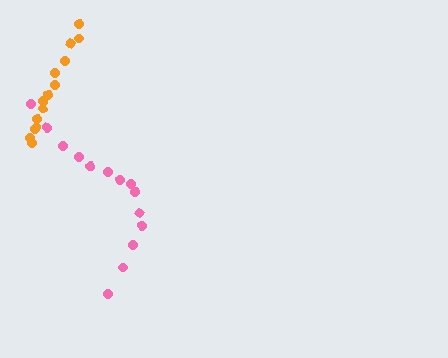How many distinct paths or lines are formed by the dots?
There are 2 distinct paths.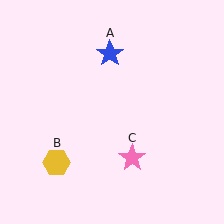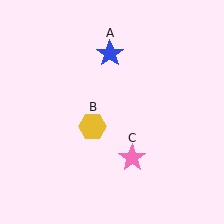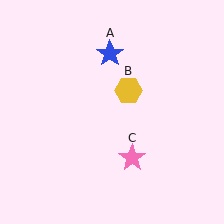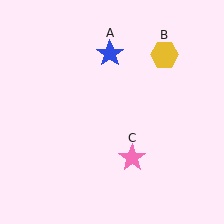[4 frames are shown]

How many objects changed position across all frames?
1 object changed position: yellow hexagon (object B).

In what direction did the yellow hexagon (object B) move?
The yellow hexagon (object B) moved up and to the right.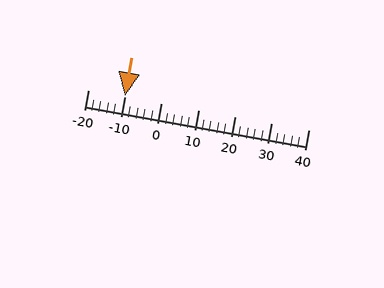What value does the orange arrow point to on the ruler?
The orange arrow points to approximately -10.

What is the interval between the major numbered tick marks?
The major tick marks are spaced 10 units apart.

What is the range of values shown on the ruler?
The ruler shows values from -20 to 40.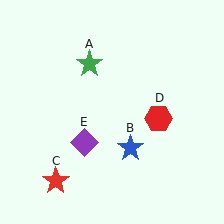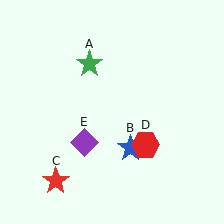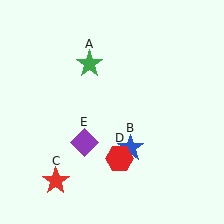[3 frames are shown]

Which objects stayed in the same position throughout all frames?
Green star (object A) and blue star (object B) and red star (object C) and purple diamond (object E) remained stationary.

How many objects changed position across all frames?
1 object changed position: red hexagon (object D).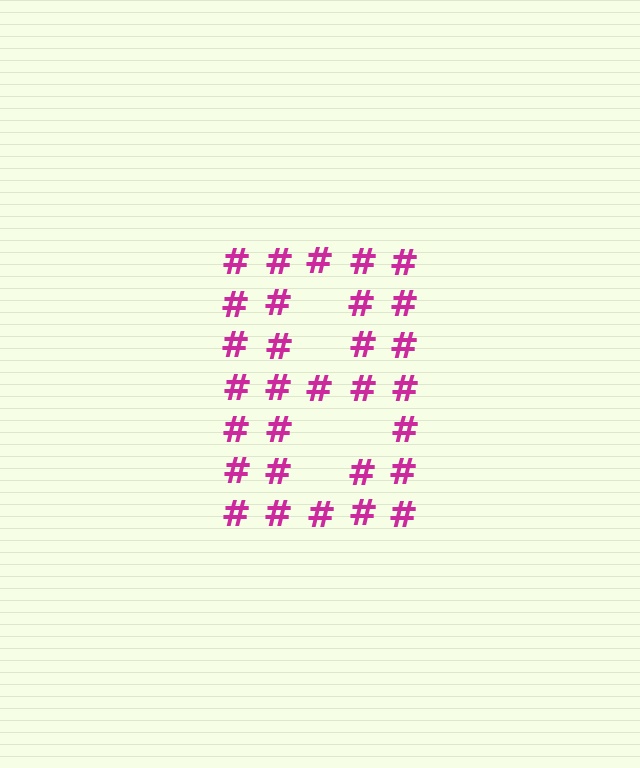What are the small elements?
The small elements are hash symbols.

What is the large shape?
The large shape is the letter B.